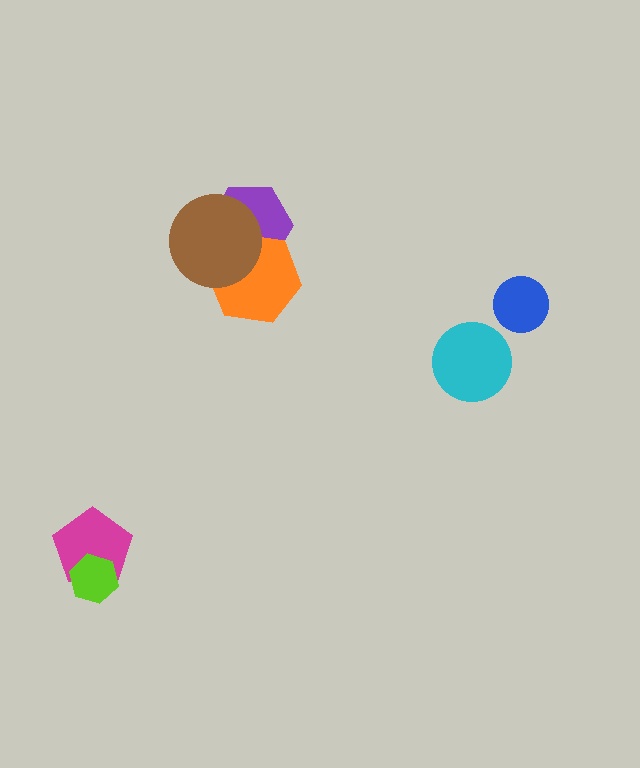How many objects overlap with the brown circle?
2 objects overlap with the brown circle.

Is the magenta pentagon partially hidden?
Yes, it is partially covered by another shape.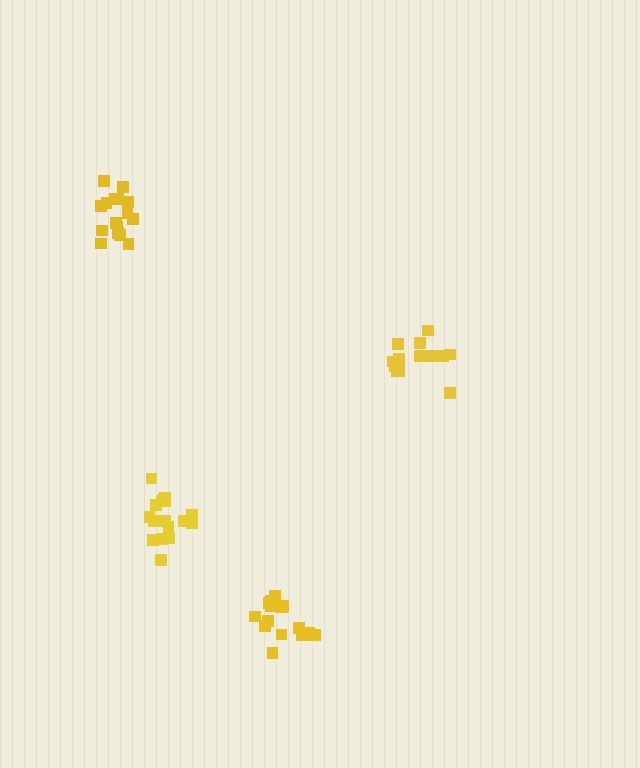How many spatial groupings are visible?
There are 4 spatial groupings.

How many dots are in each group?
Group 1: 16 dots, Group 2: 13 dots, Group 3: 16 dots, Group 4: 17 dots (62 total).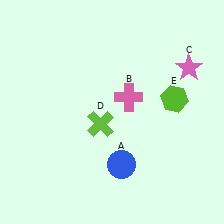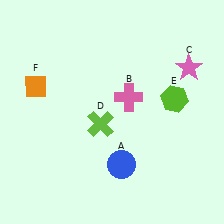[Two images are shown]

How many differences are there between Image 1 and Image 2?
There is 1 difference between the two images.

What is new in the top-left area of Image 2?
An orange diamond (F) was added in the top-left area of Image 2.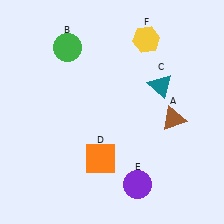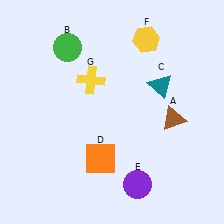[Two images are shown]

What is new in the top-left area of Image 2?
A yellow cross (G) was added in the top-left area of Image 2.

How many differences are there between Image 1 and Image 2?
There is 1 difference between the two images.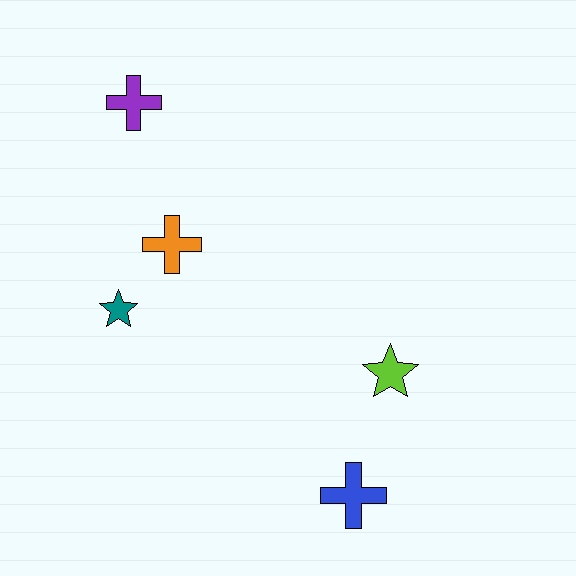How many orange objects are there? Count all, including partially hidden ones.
There is 1 orange object.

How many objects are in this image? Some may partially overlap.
There are 5 objects.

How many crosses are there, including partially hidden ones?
There are 3 crosses.